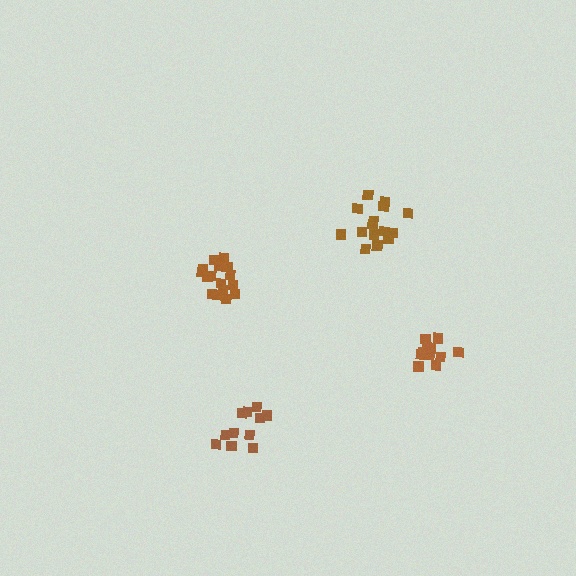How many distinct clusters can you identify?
There are 4 distinct clusters.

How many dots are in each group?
Group 1: 16 dots, Group 2: 14 dots, Group 3: 15 dots, Group 4: 11 dots (56 total).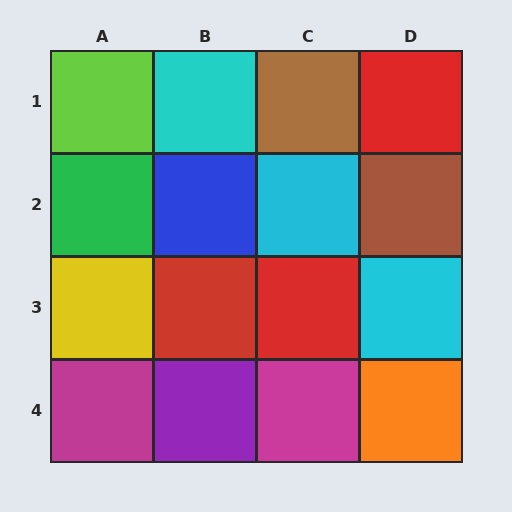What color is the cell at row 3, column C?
Red.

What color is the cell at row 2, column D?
Brown.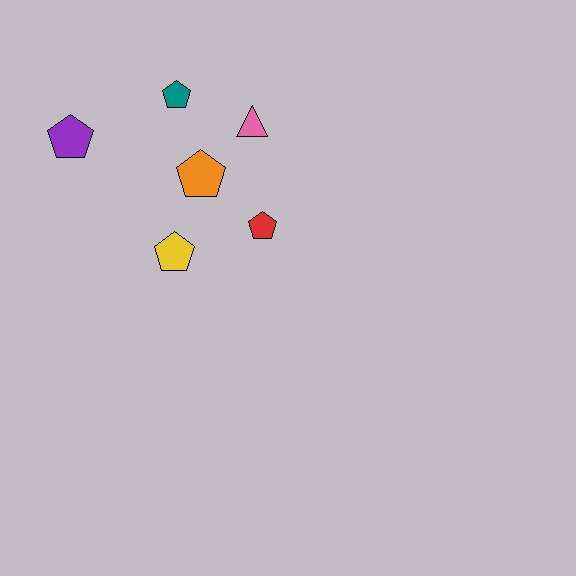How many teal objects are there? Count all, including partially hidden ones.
There is 1 teal object.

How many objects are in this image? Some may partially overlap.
There are 6 objects.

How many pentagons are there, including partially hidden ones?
There are 5 pentagons.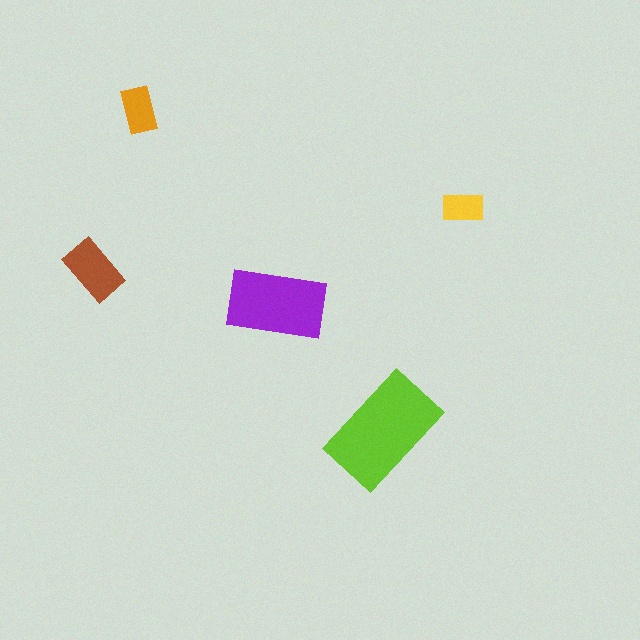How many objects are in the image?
There are 5 objects in the image.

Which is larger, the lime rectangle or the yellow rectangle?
The lime one.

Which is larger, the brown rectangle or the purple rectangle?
The purple one.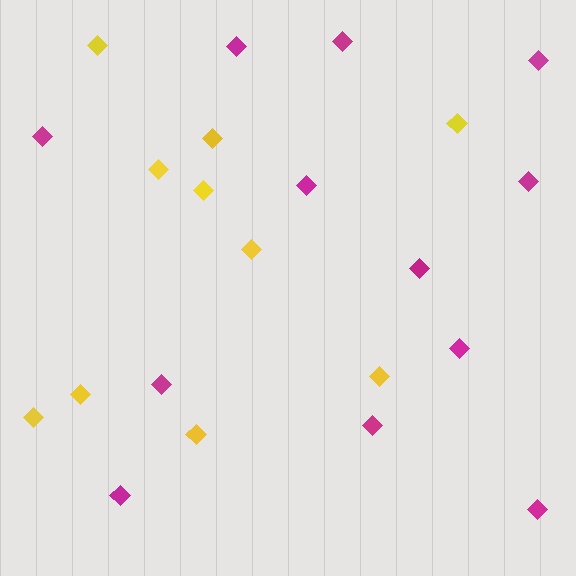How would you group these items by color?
There are 2 groups: one group of yellow diamonds (10) and one group of magenta diamonds (12).